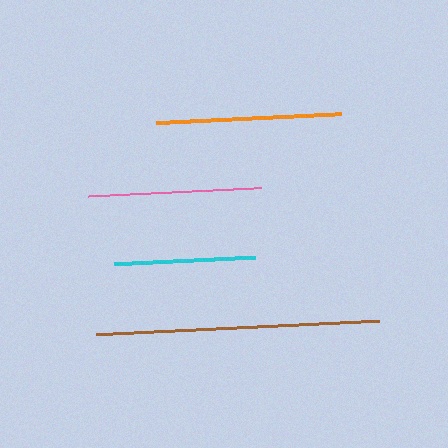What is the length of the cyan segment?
The cyan segment is approximately 141 pixels long.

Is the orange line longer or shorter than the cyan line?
The orange line is longer than the cyan line.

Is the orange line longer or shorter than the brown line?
The brown line is longer than the orange line.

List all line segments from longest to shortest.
From longest to shortest: brown, orange, pink, cyan.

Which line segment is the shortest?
The cyan line is the shortest at approximately 141 pixels.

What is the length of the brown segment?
The brown segment is approximately 283 pixels long.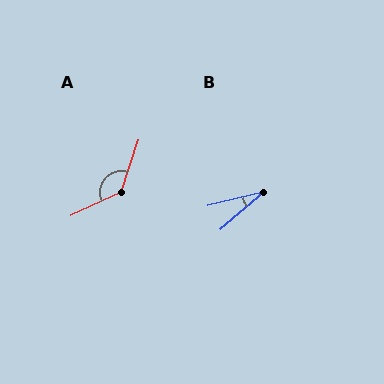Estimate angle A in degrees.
Approximately 133 degrees.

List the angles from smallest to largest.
B (27°), A (133°).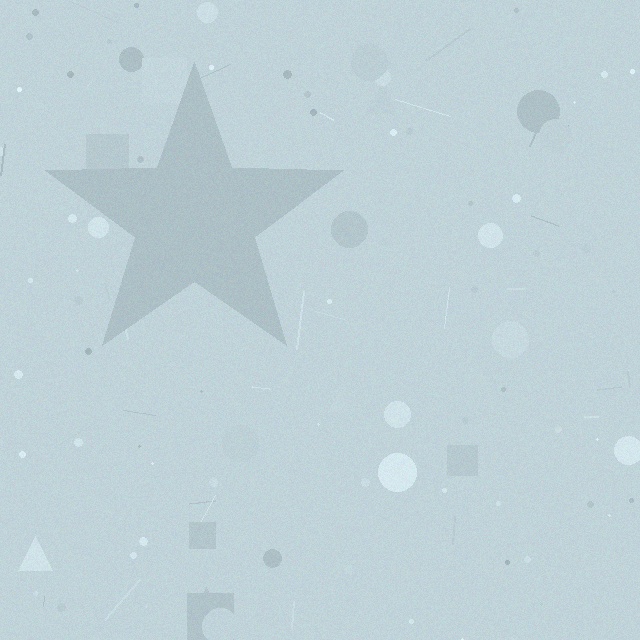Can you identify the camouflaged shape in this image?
The camouflaged shape is a star.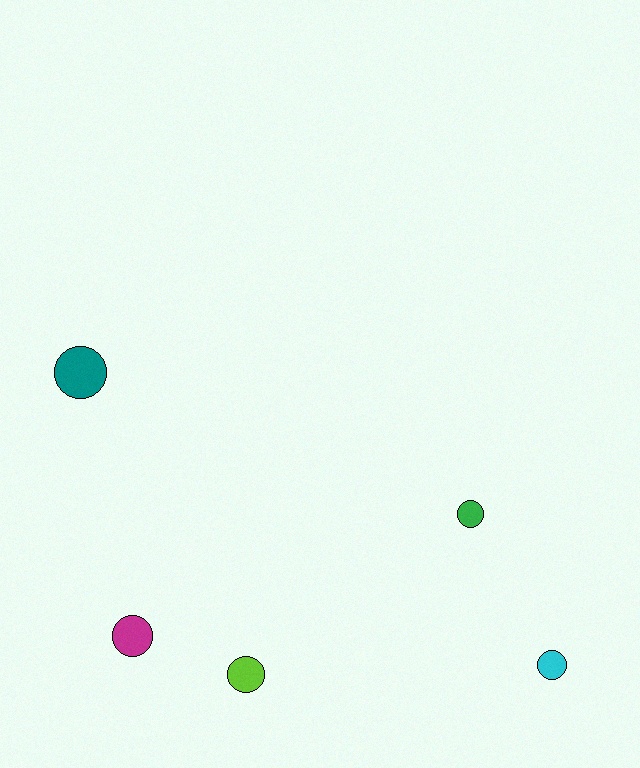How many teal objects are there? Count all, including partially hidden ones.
There is 1 teal object.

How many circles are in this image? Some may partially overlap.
There are 5 circles.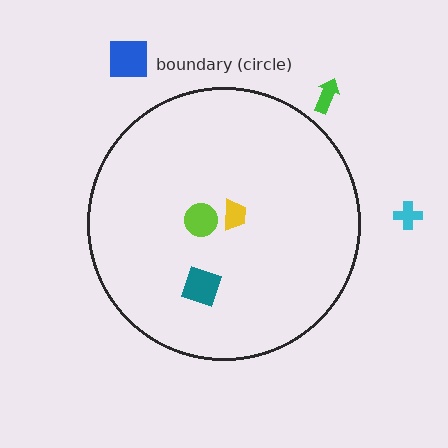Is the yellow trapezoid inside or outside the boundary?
Inside.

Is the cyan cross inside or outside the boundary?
Outside.